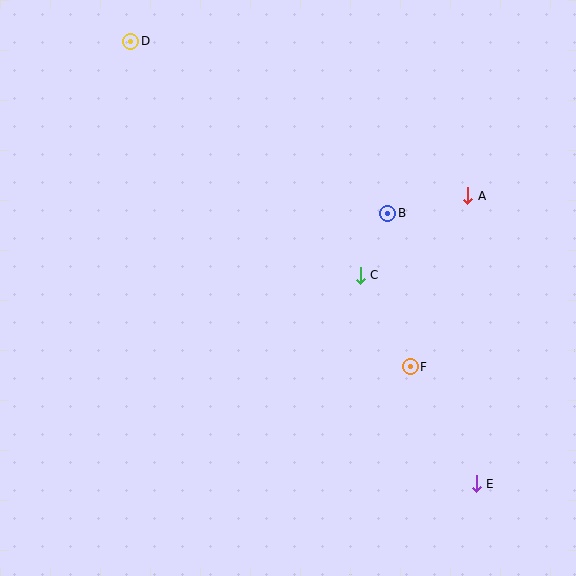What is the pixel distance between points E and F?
The distance between E and F is 134 pixels.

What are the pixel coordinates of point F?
Point F is at (410, 367).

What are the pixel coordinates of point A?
Point A is at (468, 196).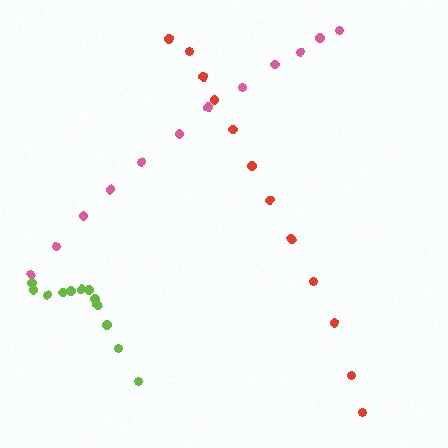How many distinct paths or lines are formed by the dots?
There are 3 distinct paths.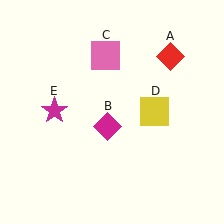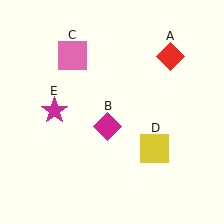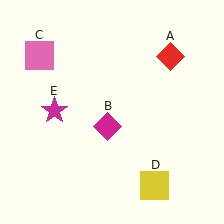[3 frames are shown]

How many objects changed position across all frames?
2 objects changed position: pink square (object C), yellow square (object D).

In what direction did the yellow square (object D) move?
The yellow square (object D) moved down.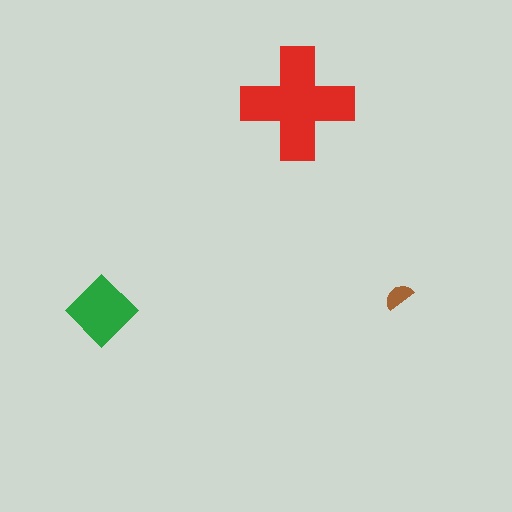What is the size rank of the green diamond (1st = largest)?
2nd.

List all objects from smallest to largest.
The brown semicircle, the green diamond, the red cross.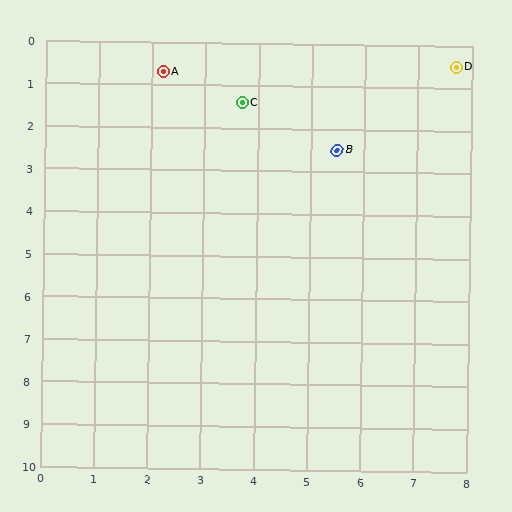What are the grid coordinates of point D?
Point D is at approximately (7.7, 0.5).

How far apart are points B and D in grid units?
Points B and D are about 3.0 grid units apart.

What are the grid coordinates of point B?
Point B is at approximately (5.5, 2.5).